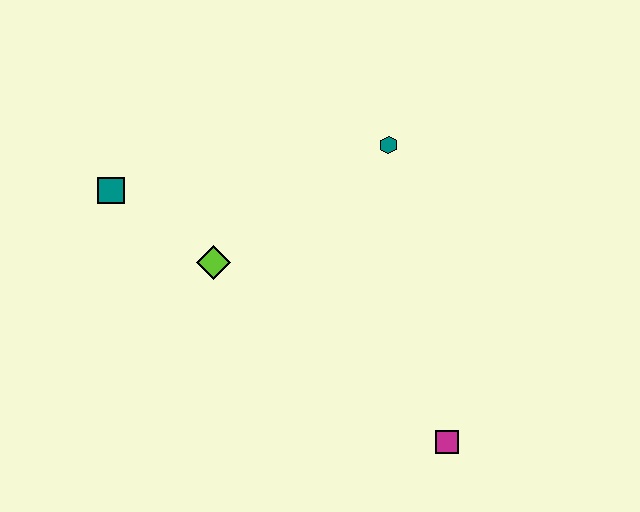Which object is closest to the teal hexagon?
The lime diamond is closest to the teal hexagon.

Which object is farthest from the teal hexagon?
The magenta square is farthest from the teal hexagon.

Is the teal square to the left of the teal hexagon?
Yes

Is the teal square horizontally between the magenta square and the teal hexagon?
No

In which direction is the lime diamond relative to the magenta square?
The lime diamond is to the left of the magenta square.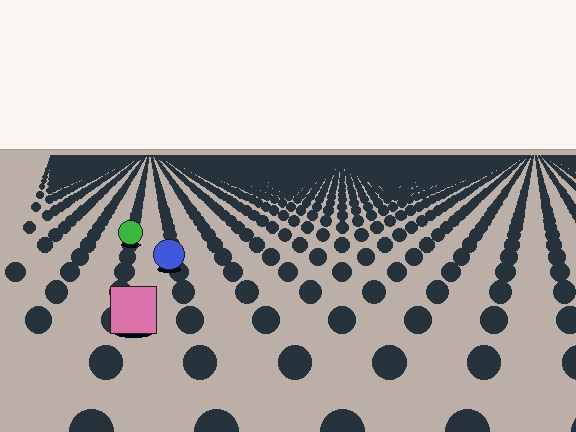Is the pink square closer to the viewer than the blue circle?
Yes. The pink square is closer — you can tell from the texture gradient: the ground texture is coarser near it.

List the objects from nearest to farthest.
From nearest to farthest: the pink square, the blue circle, the green circle.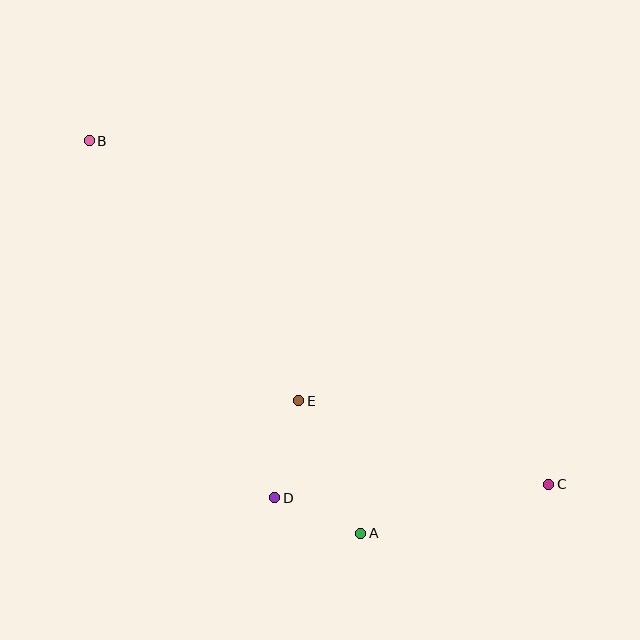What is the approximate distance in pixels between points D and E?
The distance between D and E is approximately 100 pixels.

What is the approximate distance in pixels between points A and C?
The distance between A and C is approximately 194 pixels.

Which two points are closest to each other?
Points A and D are closest to each other.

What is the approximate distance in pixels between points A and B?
The distance between A and B is approximately 477 pixels.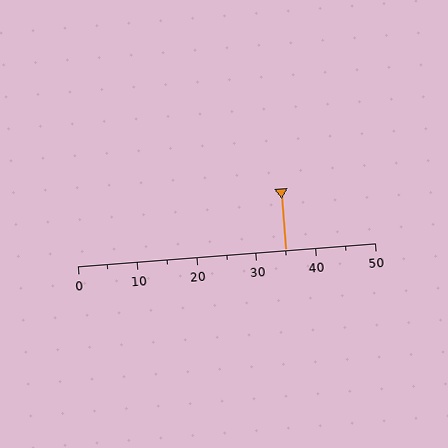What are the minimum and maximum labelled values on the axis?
The axis runs from 0 to 50.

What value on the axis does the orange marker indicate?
The marker indicates approximately 35.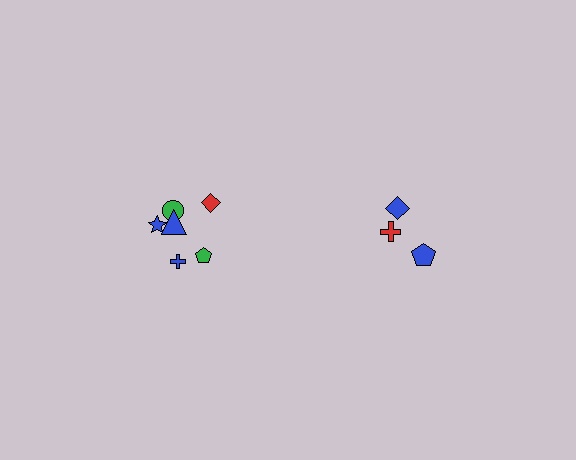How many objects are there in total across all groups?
There are 9 objects.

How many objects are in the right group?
There are 3 objects.